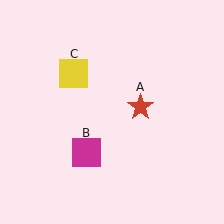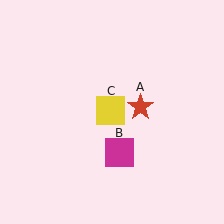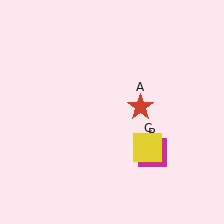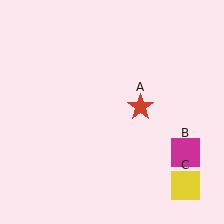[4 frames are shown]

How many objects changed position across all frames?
2 objects changed position: magenta square (object B), yellow square (object C).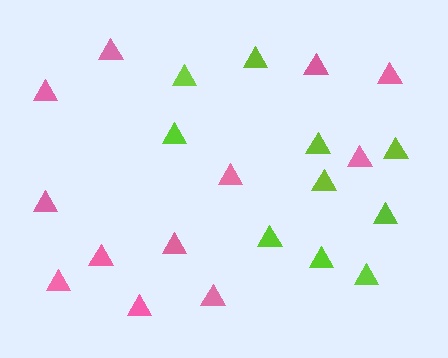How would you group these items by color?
There are 2 groups: one group of lime triangles (10) and one group of pink triangles (12).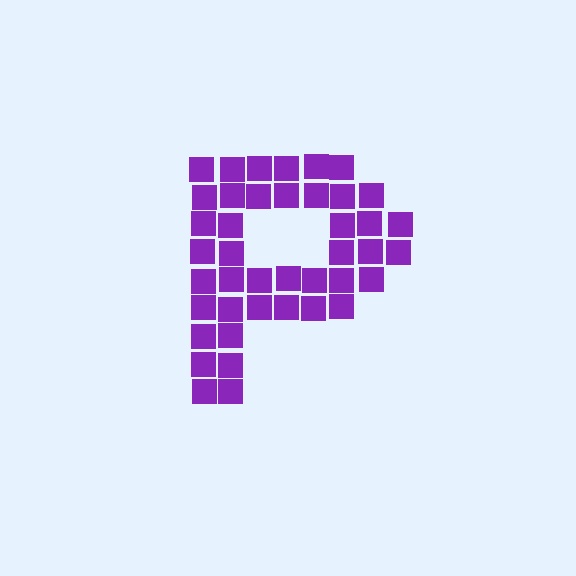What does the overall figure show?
The overall figure shows the letter P.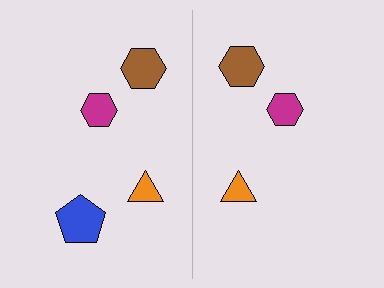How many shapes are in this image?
There are 7 shapes in this image.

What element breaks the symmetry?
A blue pentagon is missing from the right side.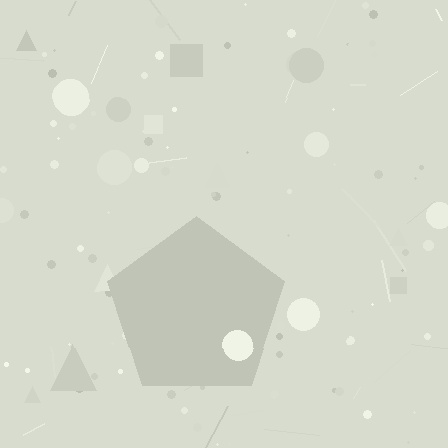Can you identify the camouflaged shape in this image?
The camouflaged shape is a pentagon.